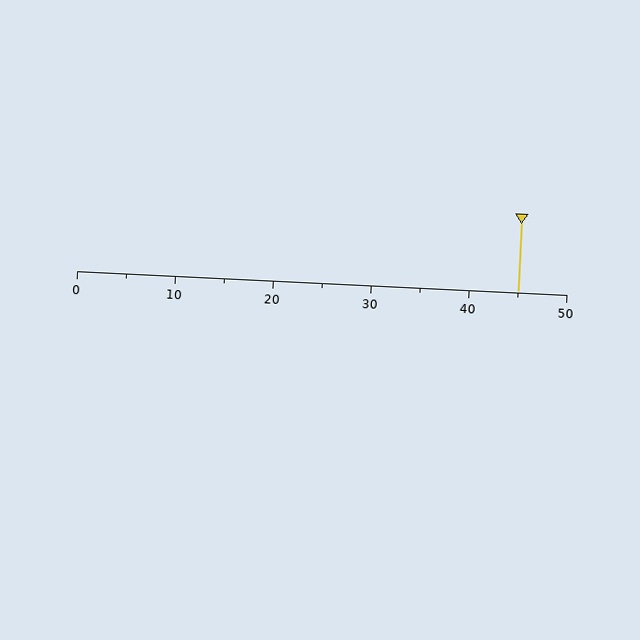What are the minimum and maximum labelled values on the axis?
The axis runs from 0 to 50.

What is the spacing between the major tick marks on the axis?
The major ticks are spaced 10 apart.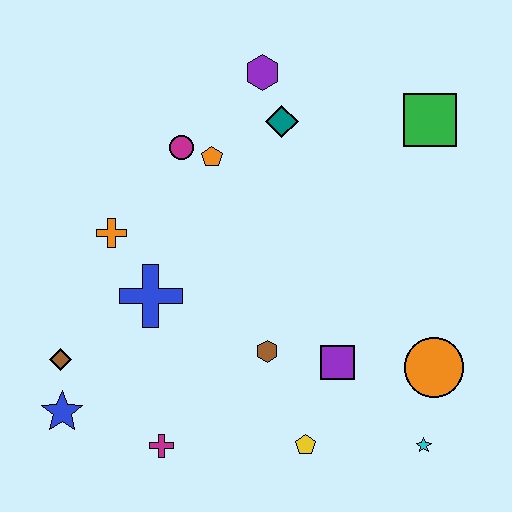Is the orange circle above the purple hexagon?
No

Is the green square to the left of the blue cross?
No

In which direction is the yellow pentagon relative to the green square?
The yellow pentagon is below the green square.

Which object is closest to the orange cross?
The blue cross is closest to the orange cross.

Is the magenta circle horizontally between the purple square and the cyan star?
No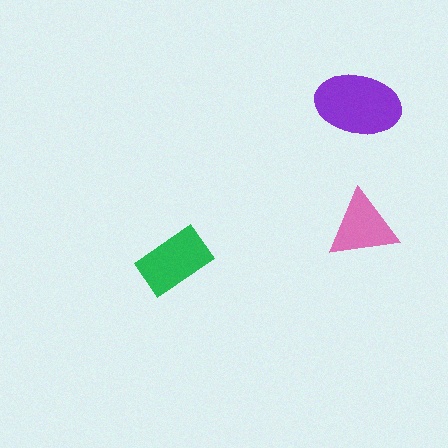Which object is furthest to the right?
The pink triangle is rightmost.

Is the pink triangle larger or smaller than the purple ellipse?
Smaller.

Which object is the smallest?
The pink triangle.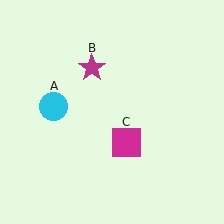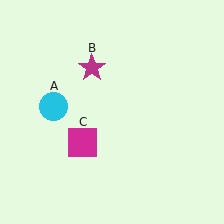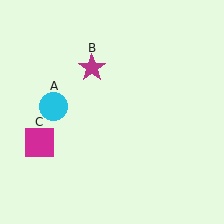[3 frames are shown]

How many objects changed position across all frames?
1 object changed position: magenta square (object C).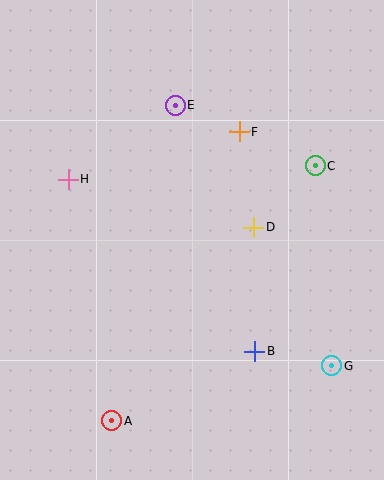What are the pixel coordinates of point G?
Point G is at (332, 366).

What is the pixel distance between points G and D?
The distance between G and D is 159 pixels.